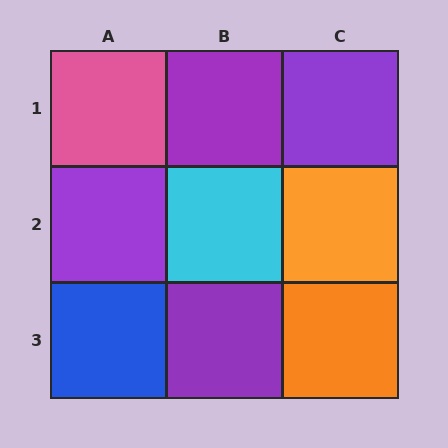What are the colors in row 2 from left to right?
Purple, cyan, orange.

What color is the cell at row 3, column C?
Orange.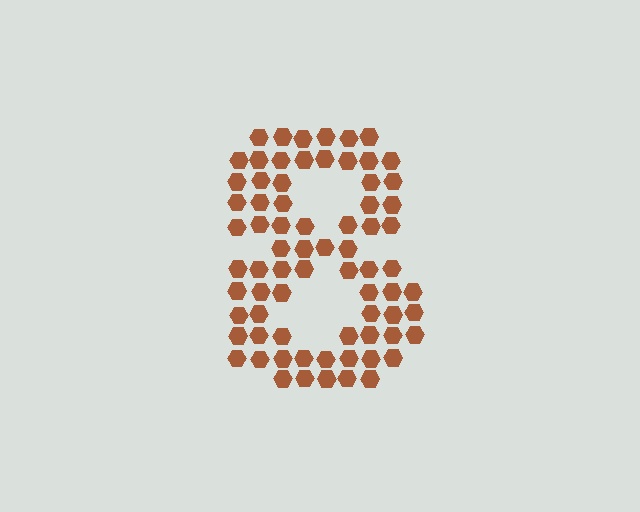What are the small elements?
The small elements are hexagons.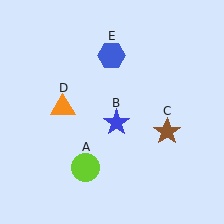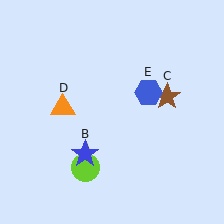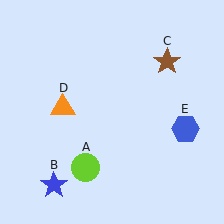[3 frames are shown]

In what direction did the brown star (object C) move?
The brown star (object C) moved up.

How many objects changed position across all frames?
3 objects changed position: blue star (object B), brown star (object C), blue hexagon (object E).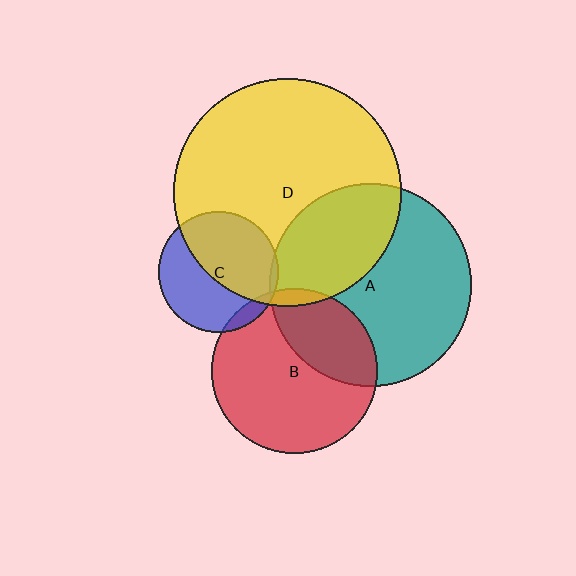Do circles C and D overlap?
Yes.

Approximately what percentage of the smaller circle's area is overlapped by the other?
Approximately 55%.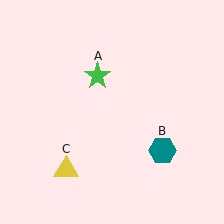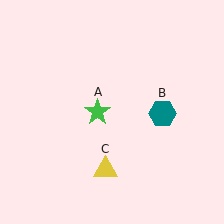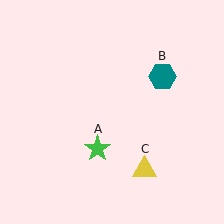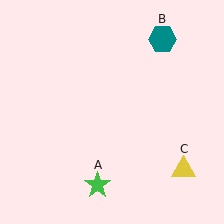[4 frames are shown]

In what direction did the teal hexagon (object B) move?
The teal hexagon (object B) moved up.